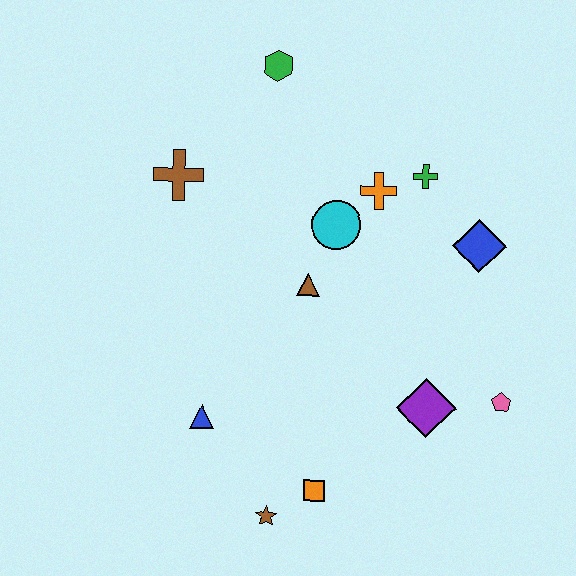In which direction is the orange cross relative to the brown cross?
The orange cross is to the right of the brown cross.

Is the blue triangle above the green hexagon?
No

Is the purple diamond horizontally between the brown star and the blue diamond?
Yes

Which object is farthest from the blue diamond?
The brown star is farthest from the blue diamond.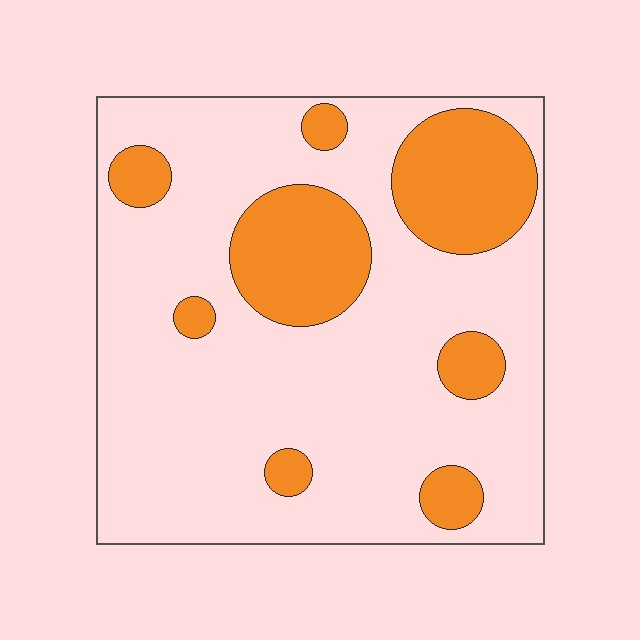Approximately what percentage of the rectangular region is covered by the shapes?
Approximately 25%.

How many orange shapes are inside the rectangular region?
8.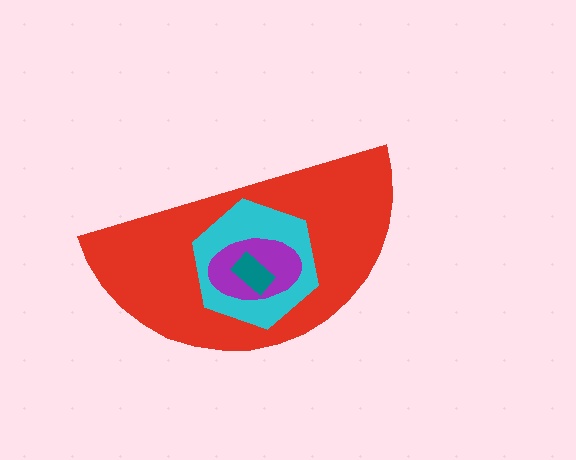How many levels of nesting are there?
4.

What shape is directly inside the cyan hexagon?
The purple ellipse.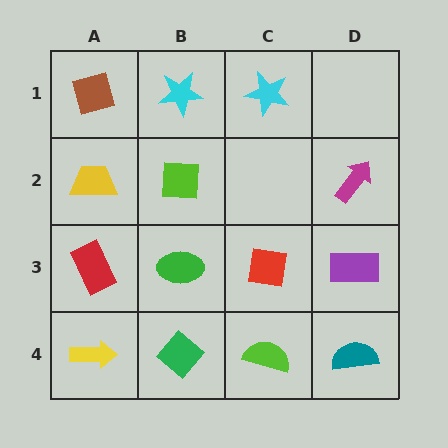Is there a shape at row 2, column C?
No, that cell is empty.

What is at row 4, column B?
A green diamond.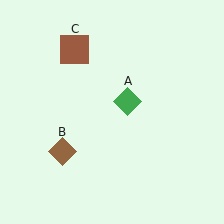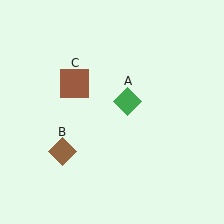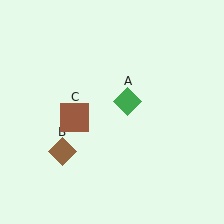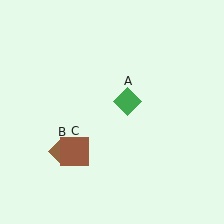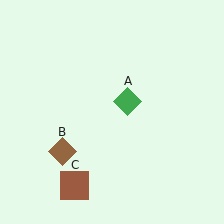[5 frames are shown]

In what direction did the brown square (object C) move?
The brown square (object C) moved down.